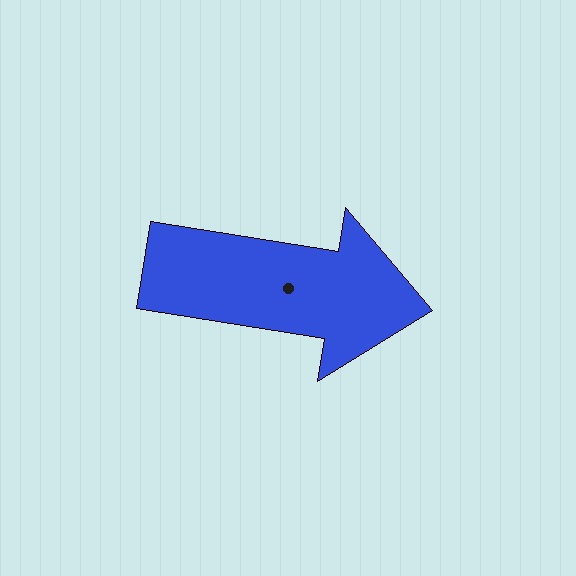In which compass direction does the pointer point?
East.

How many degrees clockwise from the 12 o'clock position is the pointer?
Approximately 99 degrees.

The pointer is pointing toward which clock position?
Roughly 3 o'clock.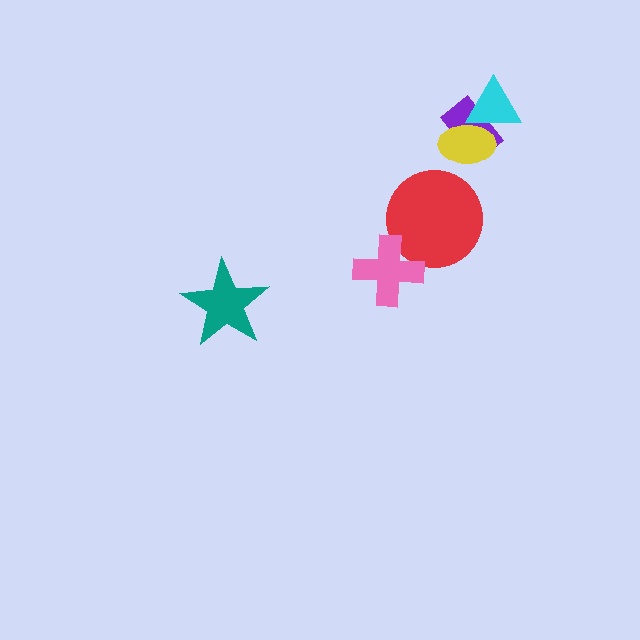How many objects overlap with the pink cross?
1 object overlaps with the pink cross.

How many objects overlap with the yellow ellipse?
2 objects overlap with the yellow ellipse.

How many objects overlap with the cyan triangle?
2 objects overlap with the cyan triangle.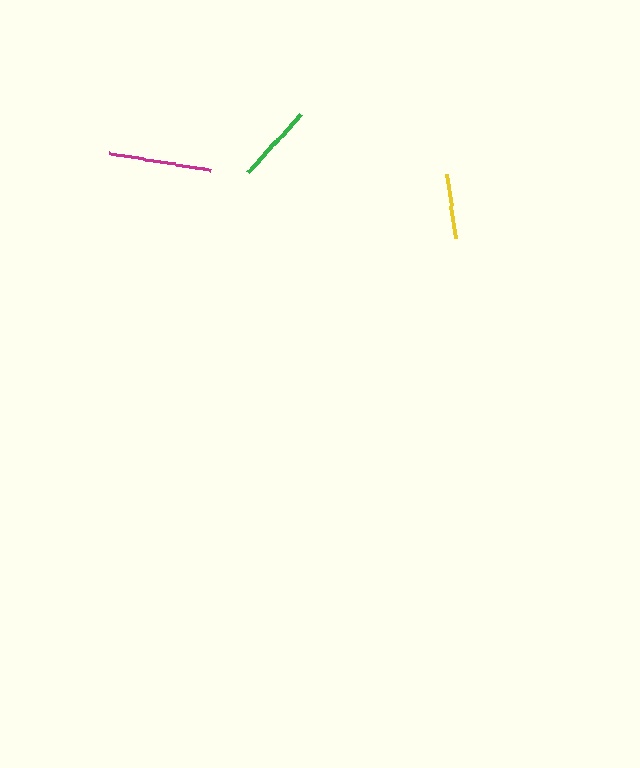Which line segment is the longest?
The magenta line is the longest at approximately 104 pixels.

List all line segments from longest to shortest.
From longest to shortest: magenta, green, yellow.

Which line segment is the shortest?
The yellow line is the shortest at approximately 64 pixels.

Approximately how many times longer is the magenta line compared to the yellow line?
The magenta line is approximately 1.6 times the length of the yellow line.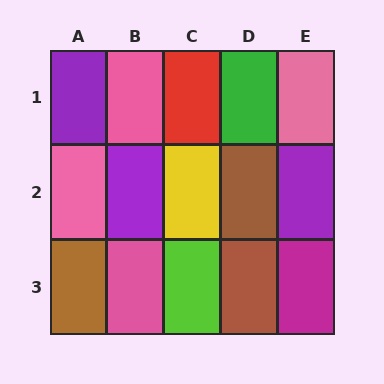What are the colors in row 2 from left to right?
Pink, purple, yellow, brown, purple.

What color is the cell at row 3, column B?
Pink.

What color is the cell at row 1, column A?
Purple.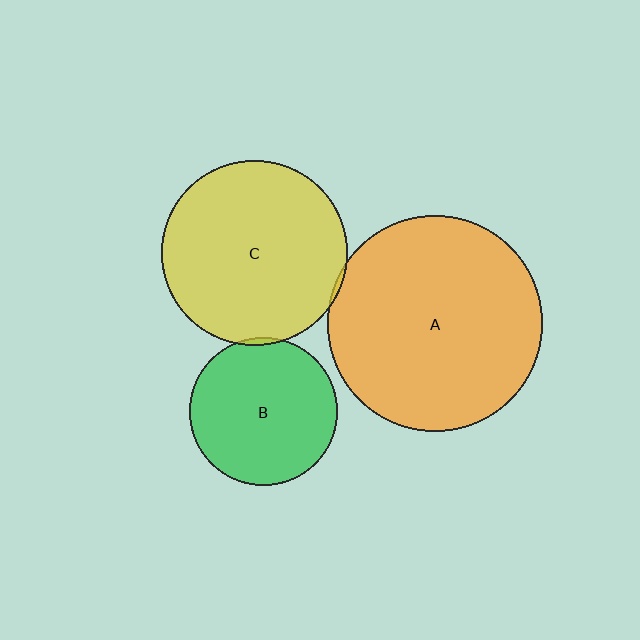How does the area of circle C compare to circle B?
Approximately 1.6 times.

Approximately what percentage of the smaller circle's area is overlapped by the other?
Approximately 5%.